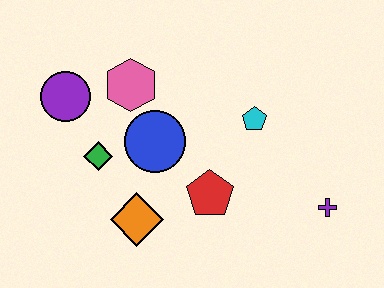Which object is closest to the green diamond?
The blue circle is closest to the green diamond.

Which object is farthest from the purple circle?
The purple cross is farthest from the purple circle.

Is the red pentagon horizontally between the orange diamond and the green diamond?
No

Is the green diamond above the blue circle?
No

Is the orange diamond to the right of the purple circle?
Yes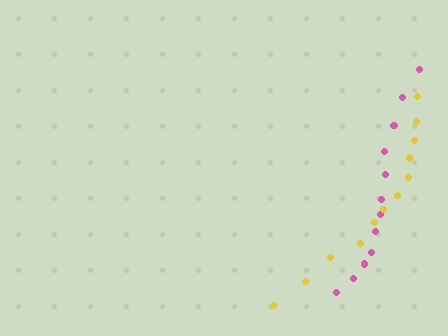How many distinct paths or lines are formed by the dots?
There are 2 distinct paths.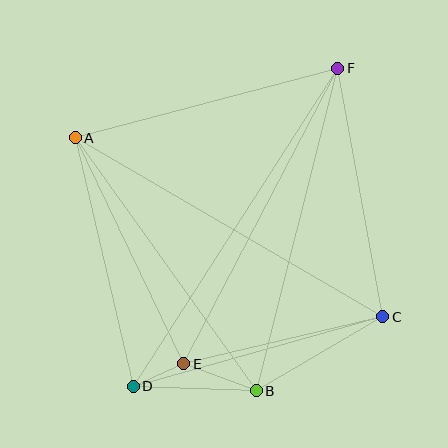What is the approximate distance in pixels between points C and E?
The distance between C and E is approximately 205 pixels.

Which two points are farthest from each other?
Points D and F are farthest from each other.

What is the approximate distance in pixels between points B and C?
The distance between B and C is approximately 147 pixels.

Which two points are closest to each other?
Points D and E are closest to each other.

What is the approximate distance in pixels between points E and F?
The distance between E and F is approximately 333 pixels.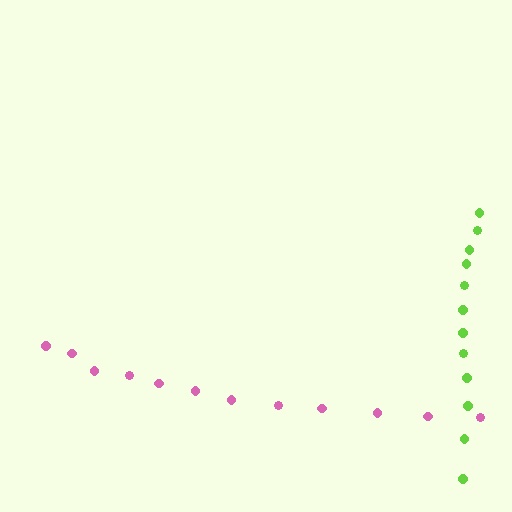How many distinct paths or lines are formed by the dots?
There are 2 distinct paths.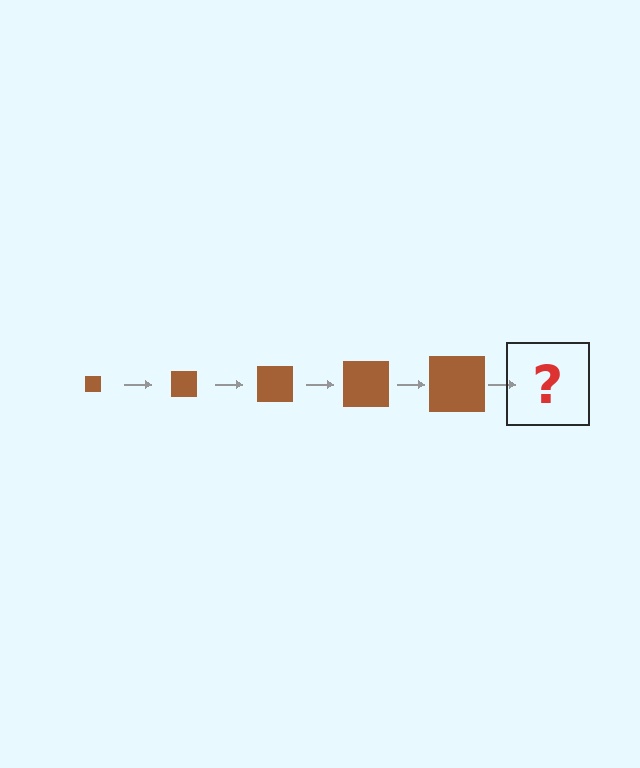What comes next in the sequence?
The next element should be a brown square, larger than the previous one.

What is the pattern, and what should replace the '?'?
The pattern is that the square gets progressively larger each step. The '?' should be a brown square, larger than the previous one.